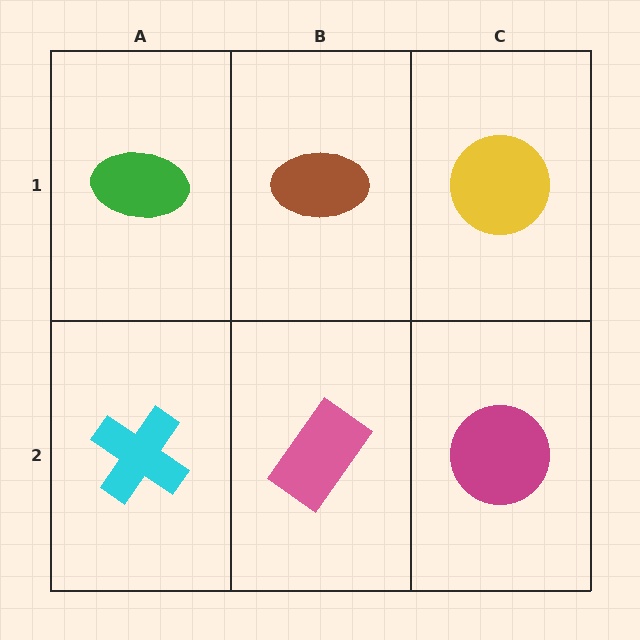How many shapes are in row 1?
3 shapes.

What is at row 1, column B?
A brown ellipse.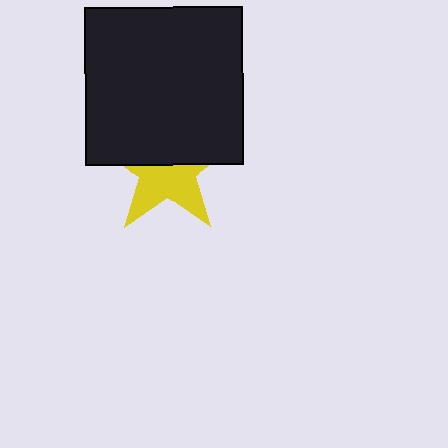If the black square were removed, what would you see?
You would see the complete yellow star.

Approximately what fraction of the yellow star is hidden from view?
Roughly 52% of the yellow star is hidden behind the black square.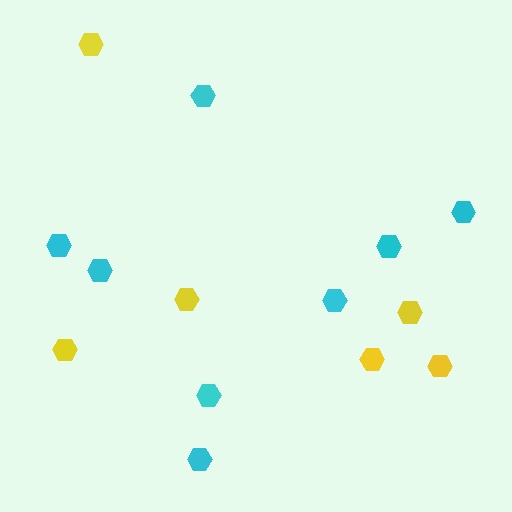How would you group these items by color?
There are 2 groups: one group of cyan hexagons (8) and one group of yellow hexagons (6).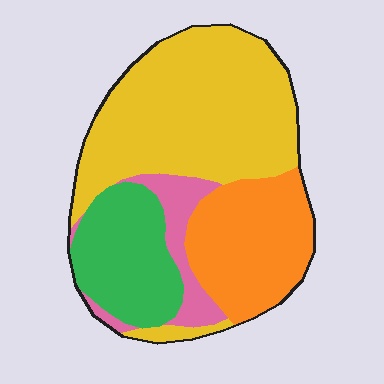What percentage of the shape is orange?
Orange covers about 25% of the shape.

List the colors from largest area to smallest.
From largest to smallest: yellow, orange, green, pink.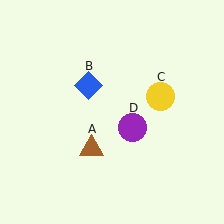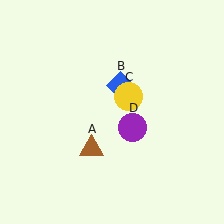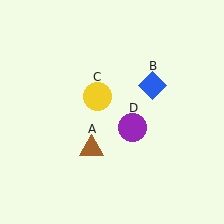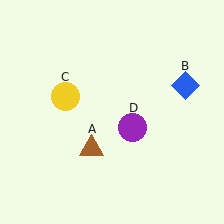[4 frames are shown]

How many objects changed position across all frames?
2 objects changed position: blue diamond (object B), yellow circle (object C).